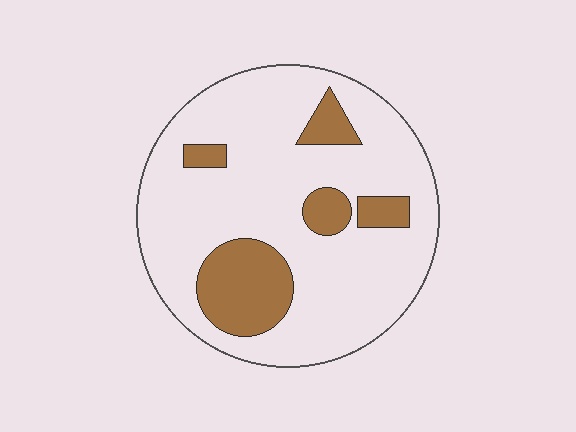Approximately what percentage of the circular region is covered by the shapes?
Approximately 20%.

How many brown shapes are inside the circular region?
5.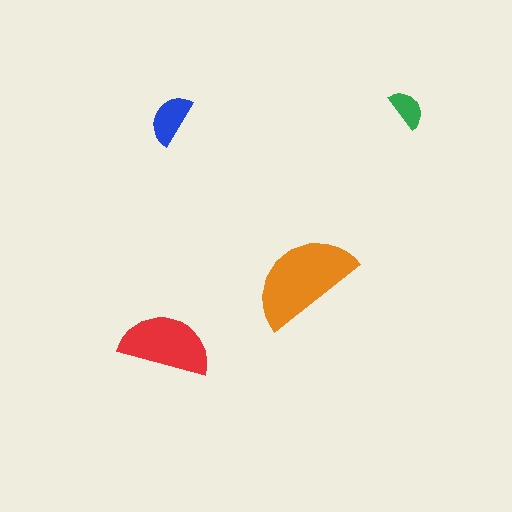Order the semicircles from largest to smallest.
the orange one, the red one, the blue one, the green one.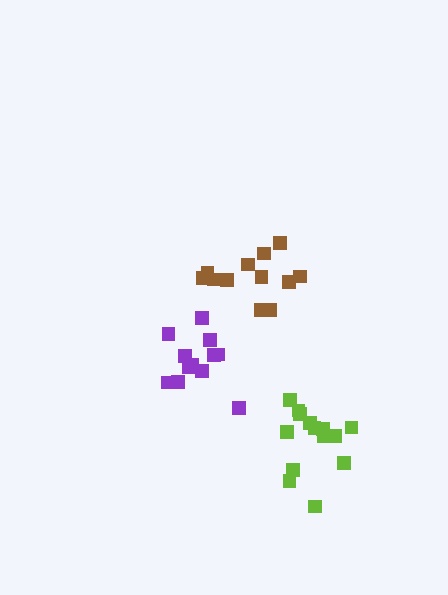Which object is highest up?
The brown cluster is topmost.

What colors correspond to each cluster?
The clusters are colored: brown, purple, lime.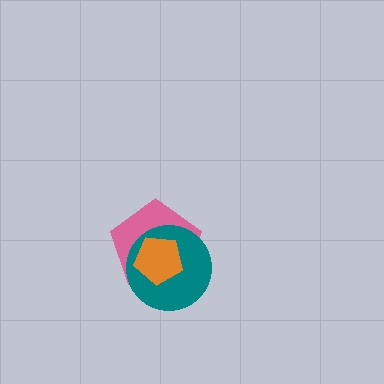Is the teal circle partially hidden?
Yes, it is partially covered by another shape.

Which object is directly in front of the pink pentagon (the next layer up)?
The teal circle is directly in front of the pink pentagon.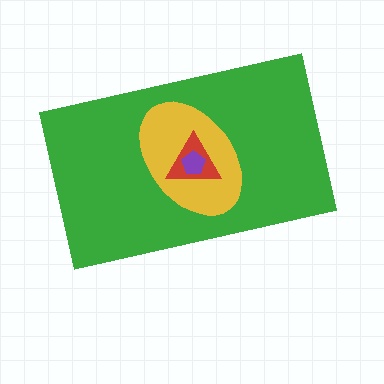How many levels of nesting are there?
4.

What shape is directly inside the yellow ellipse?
The red triangle.